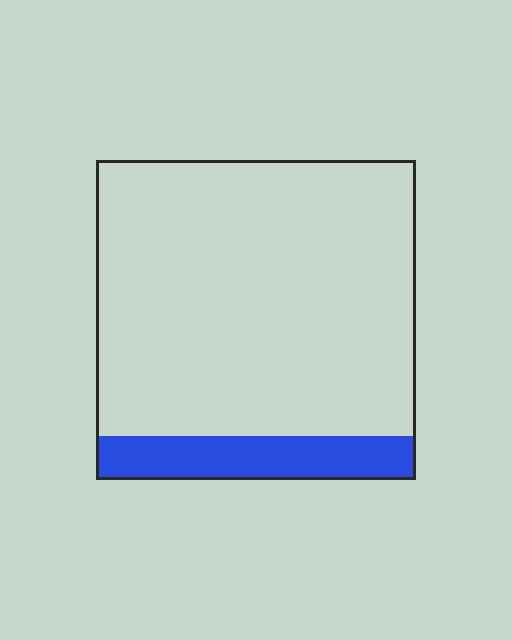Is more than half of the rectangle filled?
No.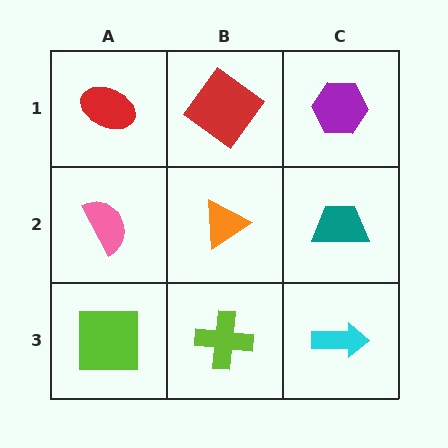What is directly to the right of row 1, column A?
A red diamond.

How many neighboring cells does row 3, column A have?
2.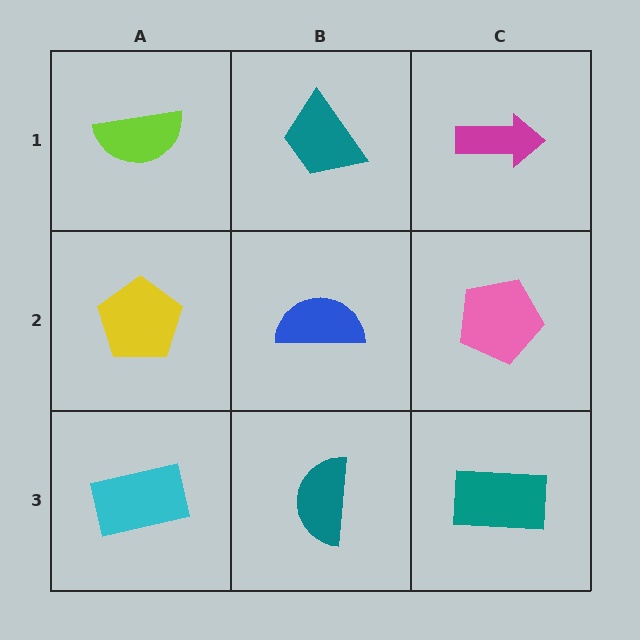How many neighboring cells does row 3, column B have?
3.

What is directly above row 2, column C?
A magenta arrow.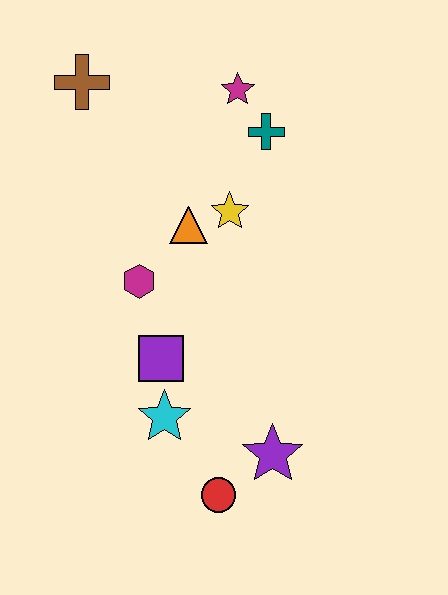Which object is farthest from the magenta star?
The red circle is farthest from the magenta star.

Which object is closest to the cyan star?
The purple square is closest to the cyan star.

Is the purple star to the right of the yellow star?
Yes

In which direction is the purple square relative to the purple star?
The purple square is to the left of the purple star.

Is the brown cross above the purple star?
Yes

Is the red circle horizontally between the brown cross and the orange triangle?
No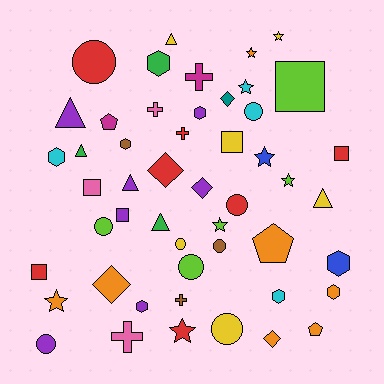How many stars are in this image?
There are 8 stars.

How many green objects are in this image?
There are 3 green objects.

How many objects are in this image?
There are 50 objects.